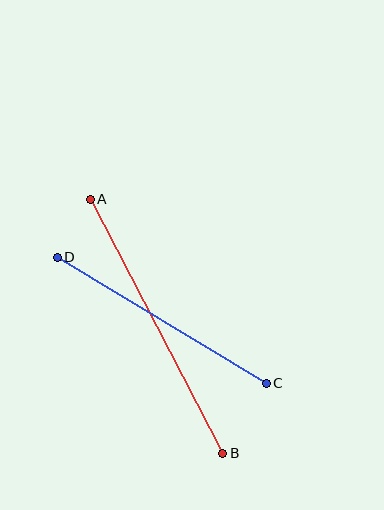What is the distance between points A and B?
The distance is approximately 287 pixels.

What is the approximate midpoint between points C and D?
The midpoint is at approximately (162, 320) pixels.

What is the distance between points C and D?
The distance is approximately 244 pixels.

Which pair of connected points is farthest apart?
Points A and B are farthest apart.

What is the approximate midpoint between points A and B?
The midpoint is at approximately (156, 326) pixels.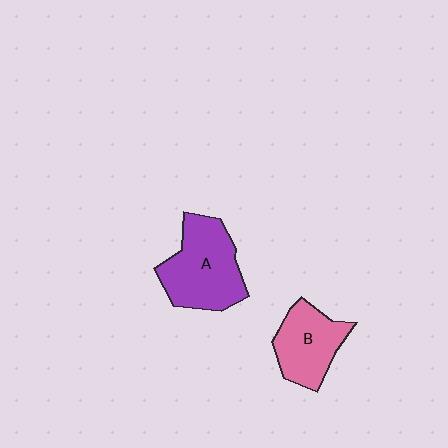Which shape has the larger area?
Shape A (purple).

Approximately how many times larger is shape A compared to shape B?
Approximately 1.3 times.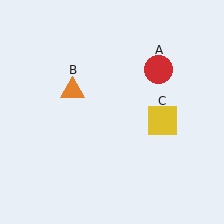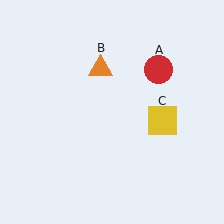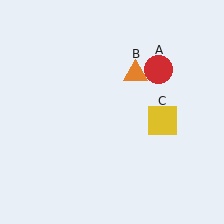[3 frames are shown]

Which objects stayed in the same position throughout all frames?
Red circle (object A) and yellow square (object C) remained stationary.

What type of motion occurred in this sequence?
The orange triangle (object B) rotated clockwise around the center of the scene.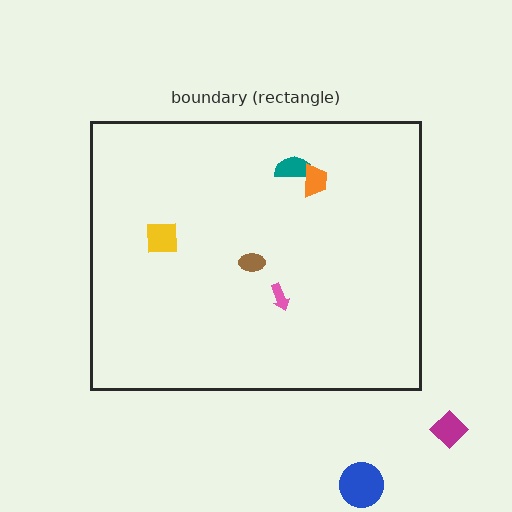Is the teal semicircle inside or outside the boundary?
Inside.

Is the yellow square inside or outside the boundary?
Inside.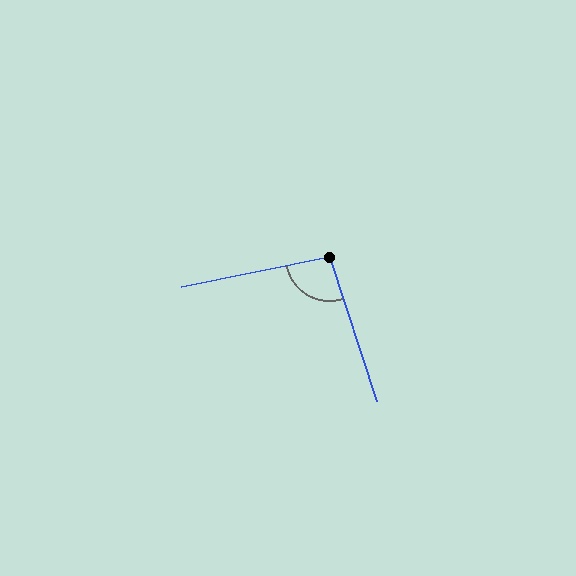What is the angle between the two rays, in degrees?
Approximately 97 degrees.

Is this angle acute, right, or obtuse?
It is obtuse.